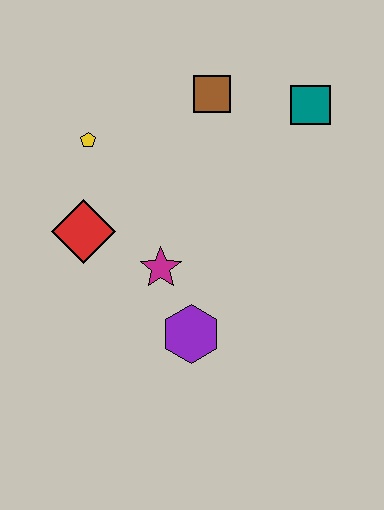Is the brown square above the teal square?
Yes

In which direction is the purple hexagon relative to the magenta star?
The purple hexagon is below the magenta star.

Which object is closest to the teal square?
The brown square is closest to the teal square.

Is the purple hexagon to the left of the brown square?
Yes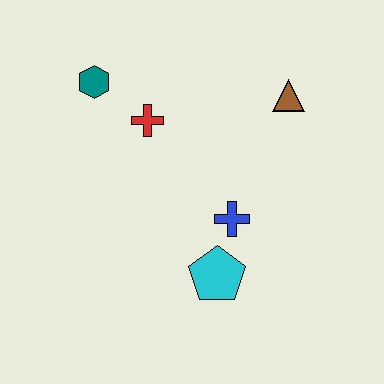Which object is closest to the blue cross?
The cyan pentagon is closest to the blue cross.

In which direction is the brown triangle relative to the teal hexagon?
The brown triangle is to the right of the teal hexagon.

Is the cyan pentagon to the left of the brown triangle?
Yes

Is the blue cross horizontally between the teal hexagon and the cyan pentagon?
No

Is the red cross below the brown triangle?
Yes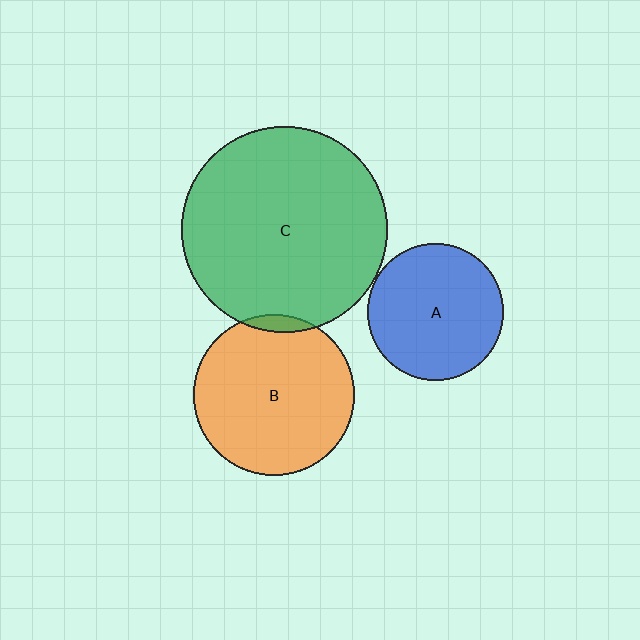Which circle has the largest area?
Circle C (green).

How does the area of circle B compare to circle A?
Approximately 1.4 times.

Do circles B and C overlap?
Yes.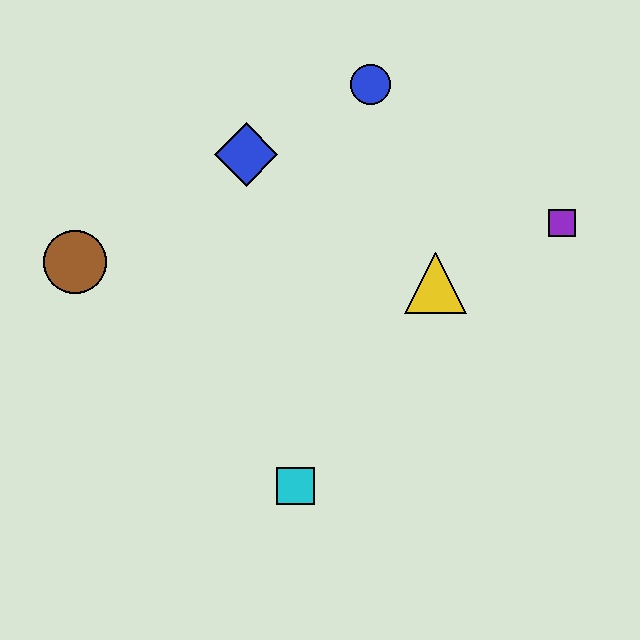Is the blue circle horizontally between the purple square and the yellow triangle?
No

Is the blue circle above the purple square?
Yes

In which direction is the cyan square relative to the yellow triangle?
The cyan square is below the yellow triangle.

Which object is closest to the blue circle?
The blue diamond is closest to the blue circle.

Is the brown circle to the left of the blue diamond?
Yes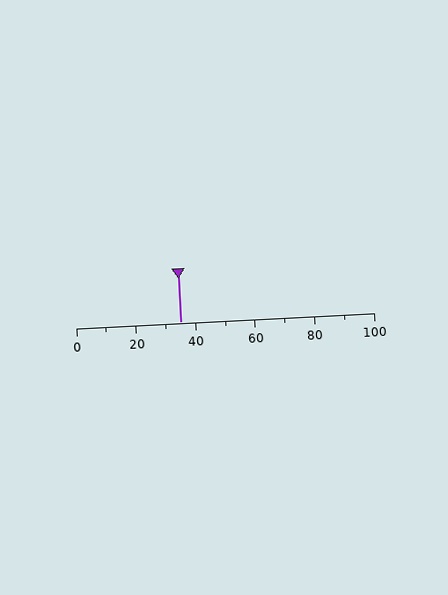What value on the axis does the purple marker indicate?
The marker indicates approximately 35.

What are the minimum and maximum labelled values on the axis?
The axis runs from 0 to 100.